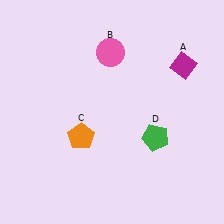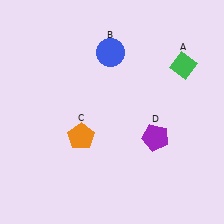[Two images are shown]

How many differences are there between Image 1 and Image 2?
There are 3 differences between the two images.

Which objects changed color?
A changed from magenta to green. B changed from pink to blue. D changed from green to purple.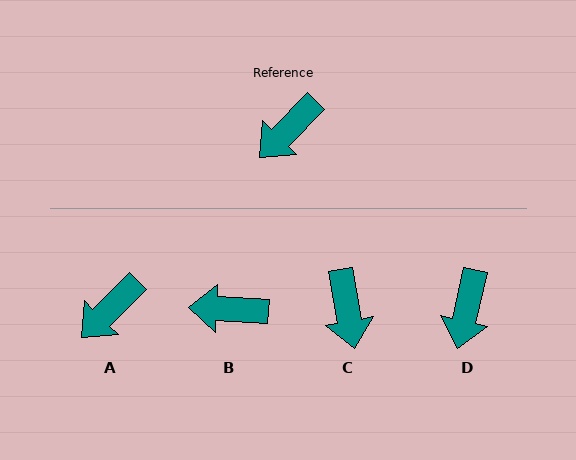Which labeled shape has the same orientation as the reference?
A.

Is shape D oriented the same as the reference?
No, it is off by about 32 degrees.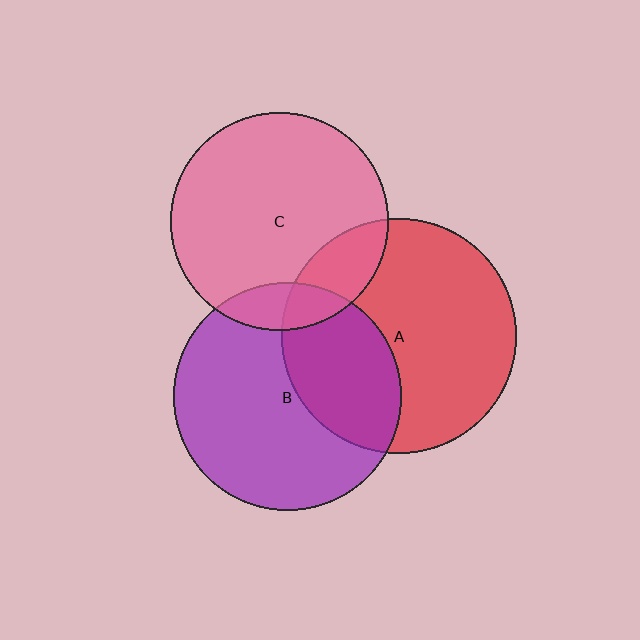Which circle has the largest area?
Circle A (red).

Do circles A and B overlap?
Yes.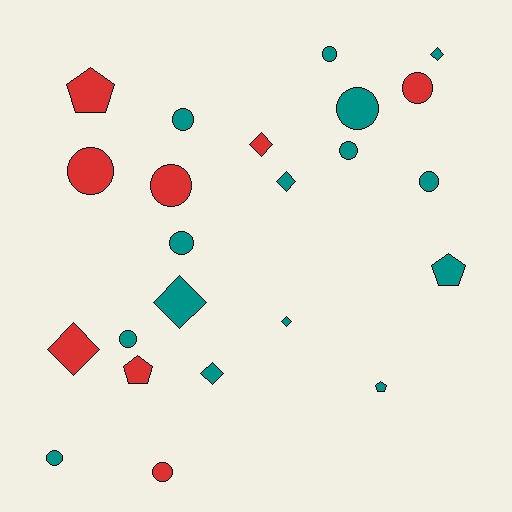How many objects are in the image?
There are 23 objects.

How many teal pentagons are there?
There are 2 teal pentagons.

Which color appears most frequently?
Teal, with 15 objects.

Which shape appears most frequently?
Circle, with 12 objects.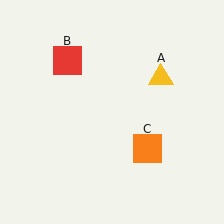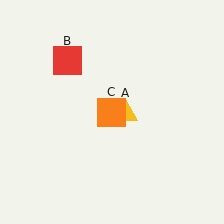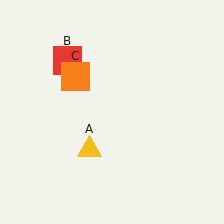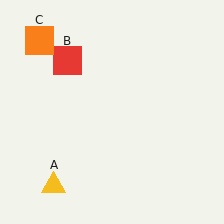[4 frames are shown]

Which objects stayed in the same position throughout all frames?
Red square (object B) remained stationary.